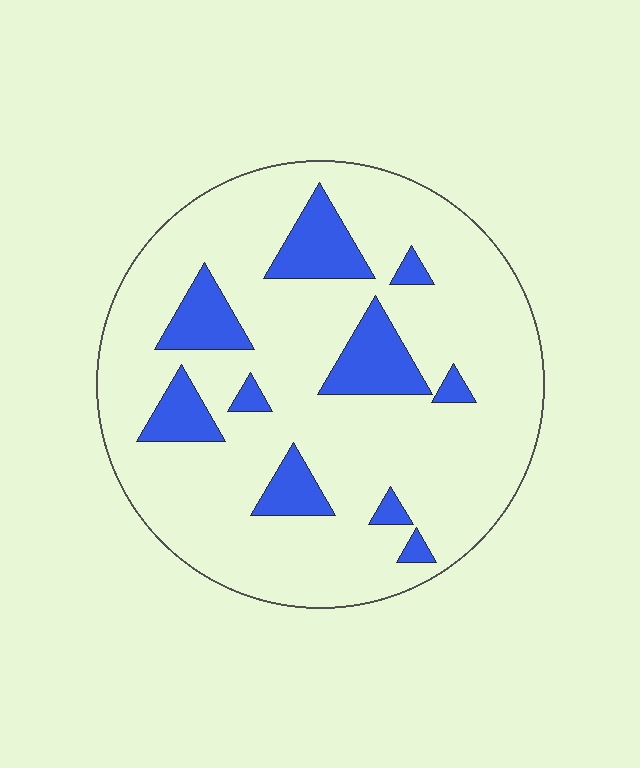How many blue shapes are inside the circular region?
10.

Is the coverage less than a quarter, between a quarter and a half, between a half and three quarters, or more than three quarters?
Less than a quarter.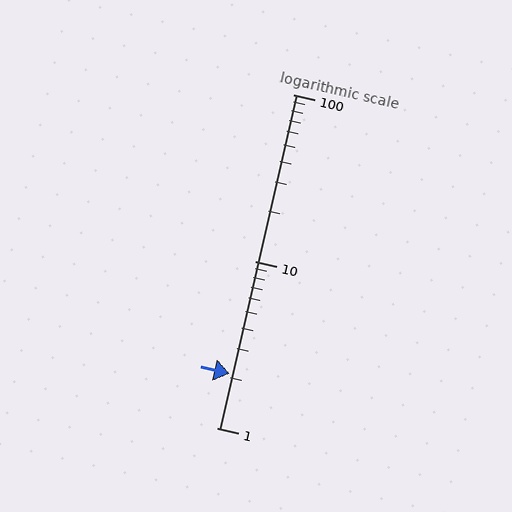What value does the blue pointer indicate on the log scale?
The pointer indicates approximately 2.1.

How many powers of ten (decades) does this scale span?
The scale spans 2 decades, from 1 to 100.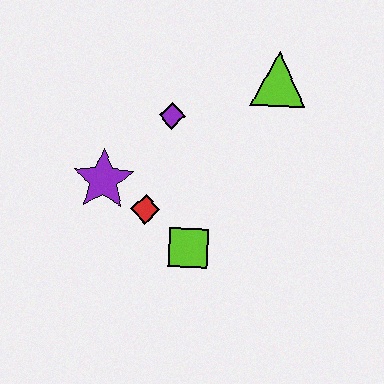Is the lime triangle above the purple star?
Yes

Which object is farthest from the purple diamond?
The lime square is farthest from the purple diamond.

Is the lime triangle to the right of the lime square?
Yes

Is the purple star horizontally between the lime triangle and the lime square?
No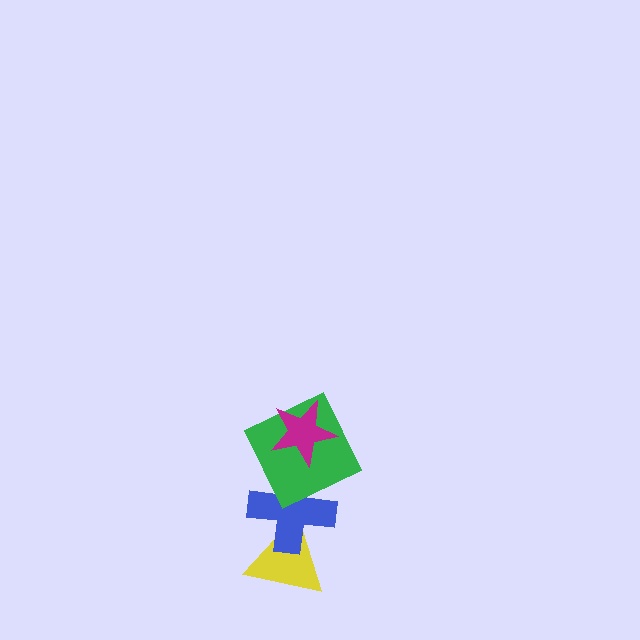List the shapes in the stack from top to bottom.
From top to bottom: the magenta star, the green square, the blue cross, the yellow triangle.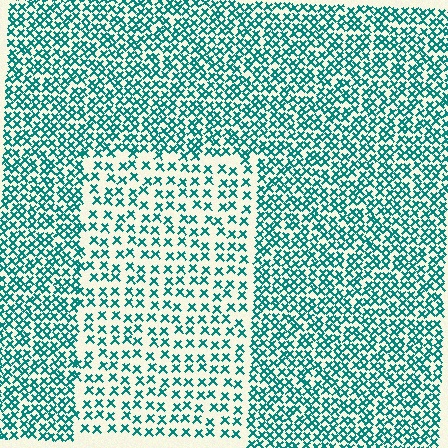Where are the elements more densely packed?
The elements are more densely packed outside the rectangle boundary.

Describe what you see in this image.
The image contains small teal elements arranged at two different densities. A rectangle-shaped region is visible where the elements are less densely packed than the surrounding area.